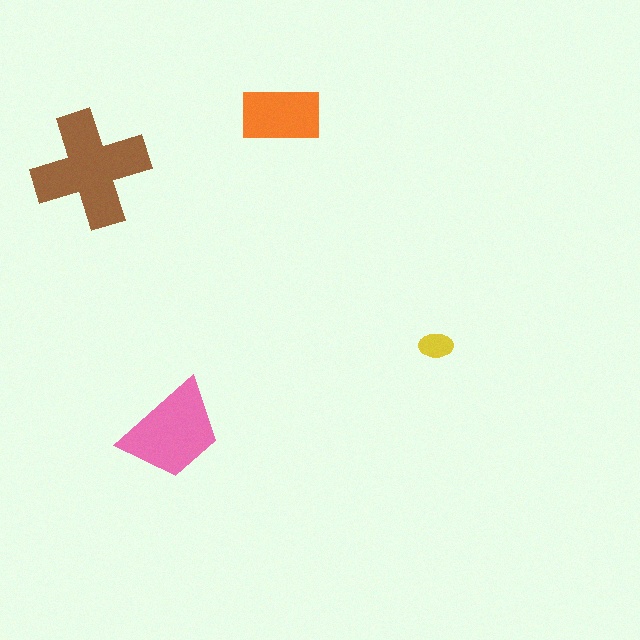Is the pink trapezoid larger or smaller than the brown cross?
Smaller.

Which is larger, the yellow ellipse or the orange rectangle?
The orange rectangle.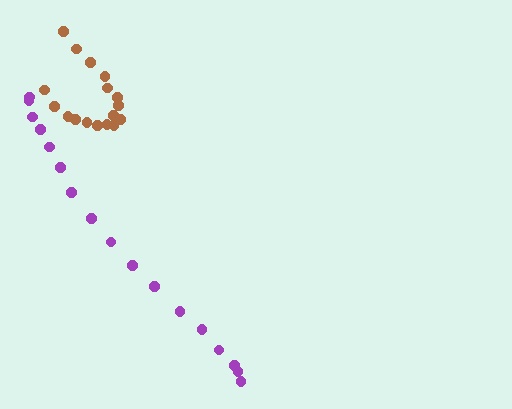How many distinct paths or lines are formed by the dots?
There are 2 distinct paths.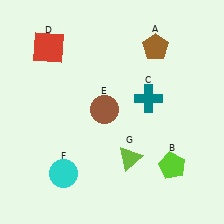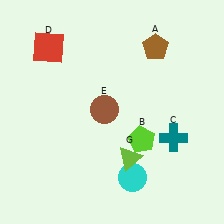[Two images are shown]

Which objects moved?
The objects that moved are: the lime pentagon (B), the teal cross (C), the cyan circle (F).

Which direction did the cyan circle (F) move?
The cyan circle (F) moved right.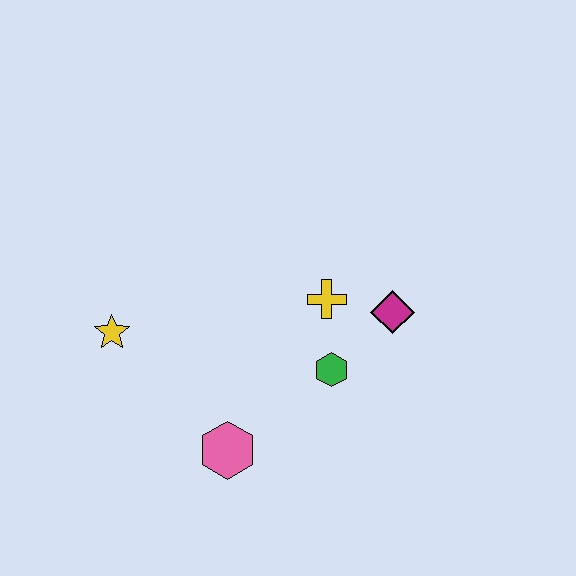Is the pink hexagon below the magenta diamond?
Yes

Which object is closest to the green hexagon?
The yellow cross is closest to the green hexagon.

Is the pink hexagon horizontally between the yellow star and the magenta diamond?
Yes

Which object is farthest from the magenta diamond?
The yellow star is farthest from the magenta diamond.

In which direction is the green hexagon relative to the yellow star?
The green hexagon is to the right of the yellow star.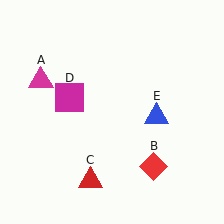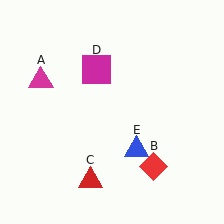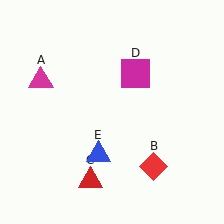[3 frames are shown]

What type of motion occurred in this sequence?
The magenta square (object D), blue triangle (object E) rotated clockwise around the center of the scene.